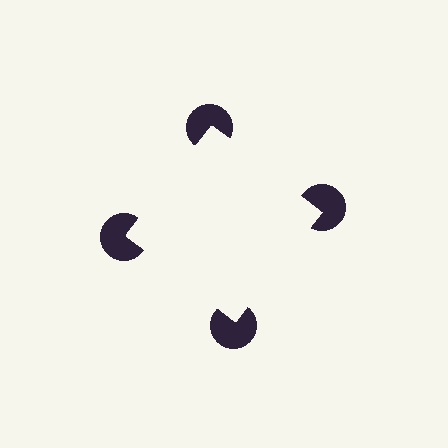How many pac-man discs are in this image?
There are 4 — one at each vertex of the illusory square.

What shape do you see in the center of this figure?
An illusory square — its edges are inferred from the aligned wedge cuts in the pac-man discs, not physically drawn.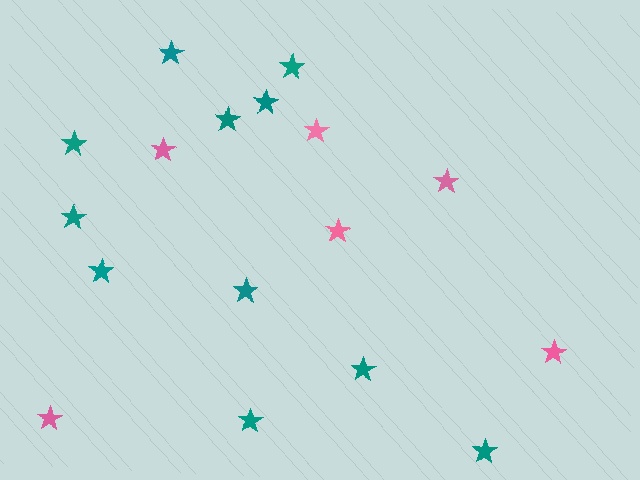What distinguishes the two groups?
There are 2 groups: one group of pink stars (6) and one group of teal stars (11).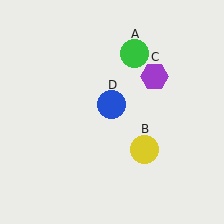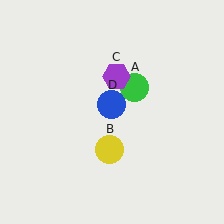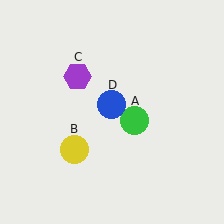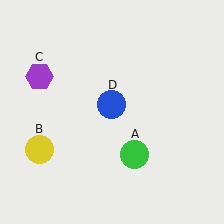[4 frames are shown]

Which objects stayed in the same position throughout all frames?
Blue circle (object D) remained stationary.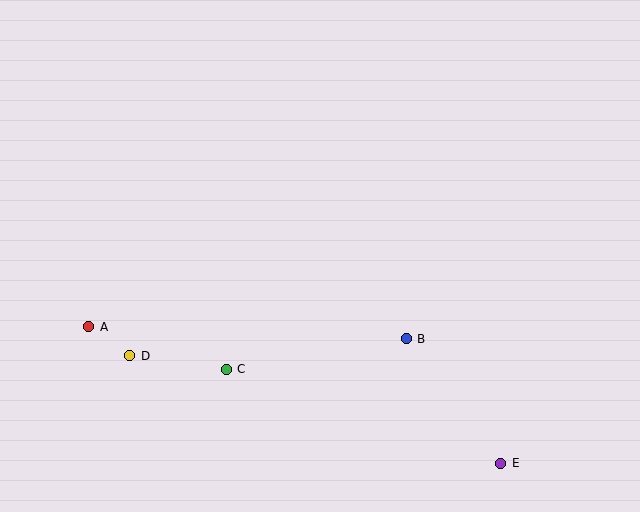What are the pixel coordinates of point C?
Point C is at (226, 369).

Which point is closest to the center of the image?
Point B at (406, 339) is closest to the center.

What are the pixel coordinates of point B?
Point B is at (406, 339).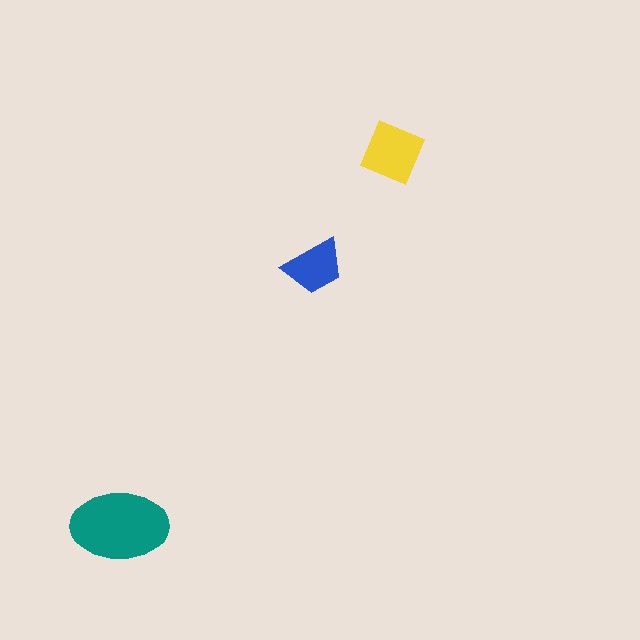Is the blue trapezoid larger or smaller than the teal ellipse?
Smaller.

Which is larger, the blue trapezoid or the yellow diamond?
The yellow diamond.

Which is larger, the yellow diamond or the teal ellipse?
The teal ellipse.